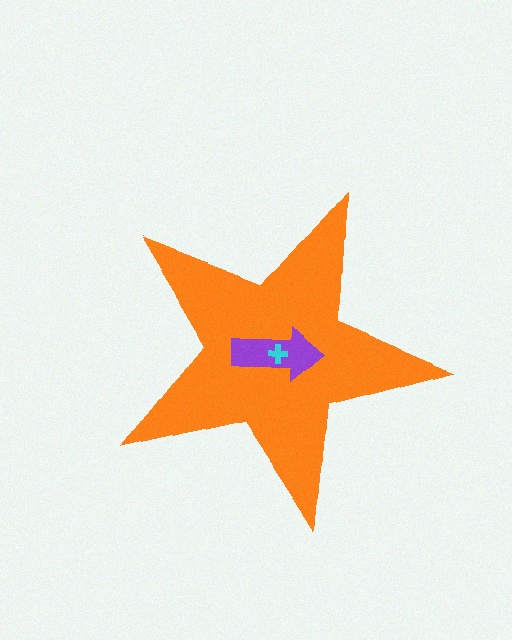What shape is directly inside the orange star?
The purple arrow.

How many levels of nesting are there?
3.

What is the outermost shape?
The orange star.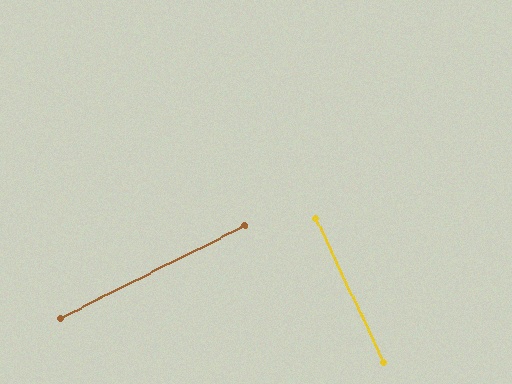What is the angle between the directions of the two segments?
Approximately 89 degrees.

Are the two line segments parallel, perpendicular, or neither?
Perpendicular — they meet at approximately 89°.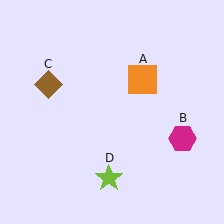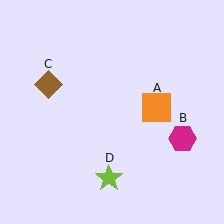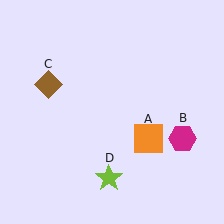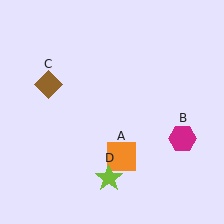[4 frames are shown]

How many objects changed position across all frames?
1 object changed position: orange square (object A).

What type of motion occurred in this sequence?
The orange square (object A) rotated clockwise around the center of the scene.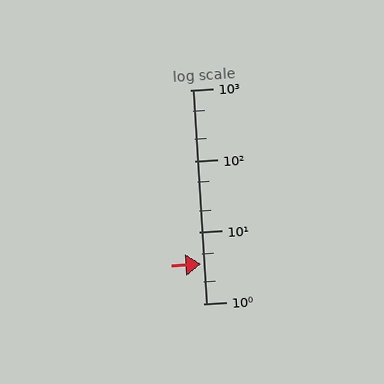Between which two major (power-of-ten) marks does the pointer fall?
The pointer is between 1 and 10.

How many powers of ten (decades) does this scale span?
The scale spans 3 decades, from 1 to 1000.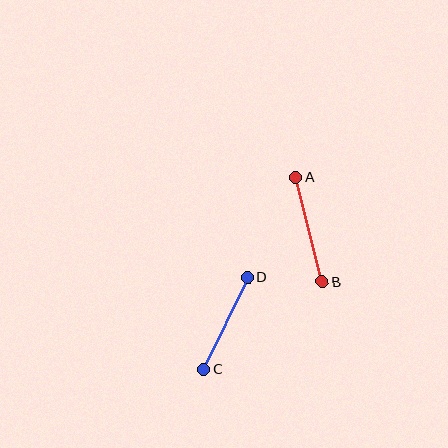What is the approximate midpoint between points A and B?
The midpoint is at approximately (309, 230) pixels.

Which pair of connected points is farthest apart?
Points A and B are farthest apart.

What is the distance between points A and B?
The distance is approximately 108 pixels.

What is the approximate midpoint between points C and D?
The midpoint is at approximately (226, 323) pixels.